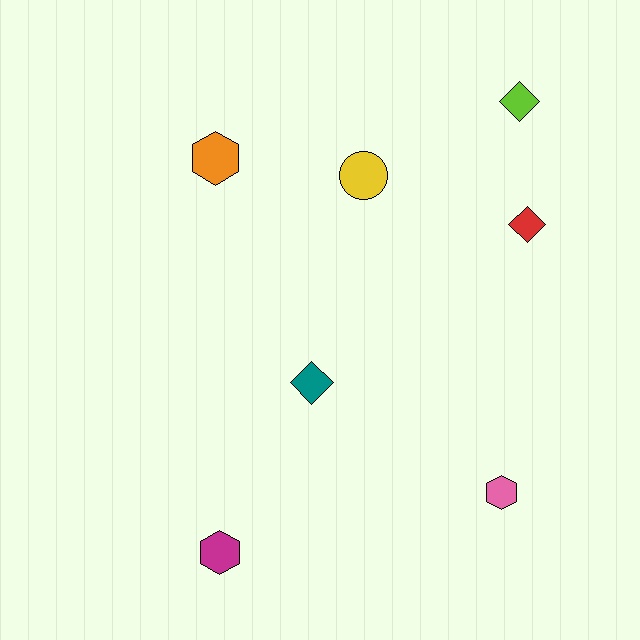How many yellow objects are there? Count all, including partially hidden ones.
There is 1 yellow object.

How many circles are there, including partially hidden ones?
There is 1 circle.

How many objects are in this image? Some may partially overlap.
There are 7 objects.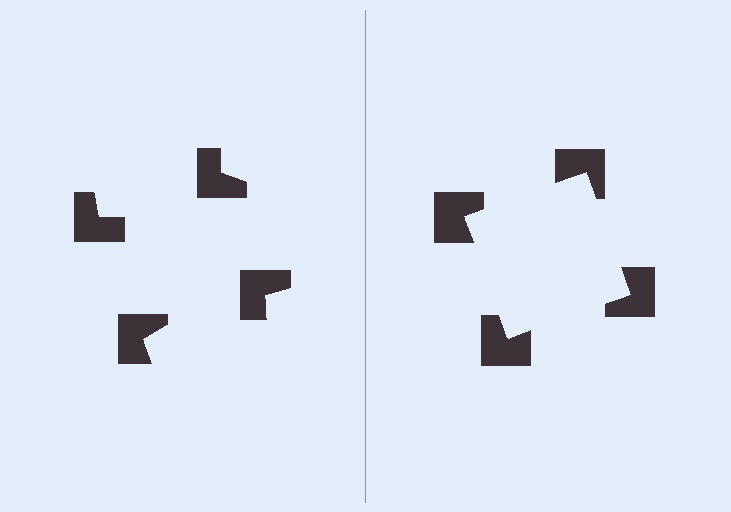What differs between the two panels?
The notched squares are positioned identically on both sides; only the wedge orientations differ. On the right they align to a square; on the left they are misaligned.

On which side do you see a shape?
An illusory square appears on the right side. On the left side the wedge cuts are rotated, so no coherent shape forms.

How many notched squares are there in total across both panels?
8 — 4 on each side.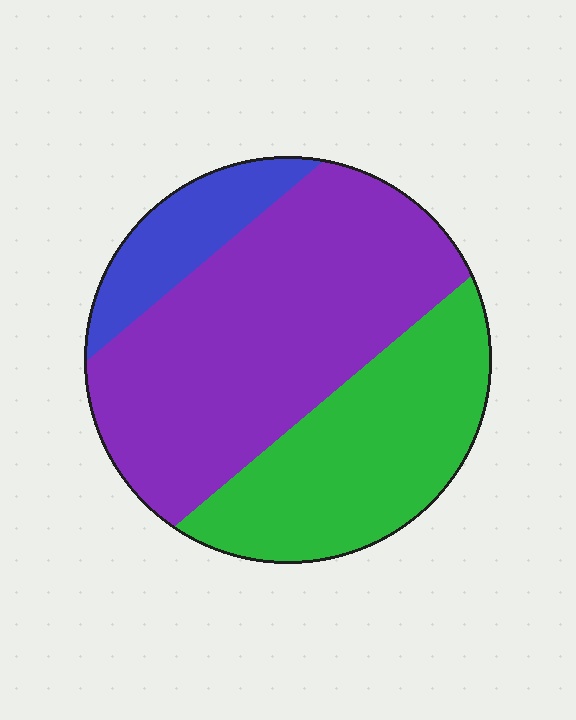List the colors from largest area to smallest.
From largest to smallest: purple, green, blue.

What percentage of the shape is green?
Green covers about 35% of the shape.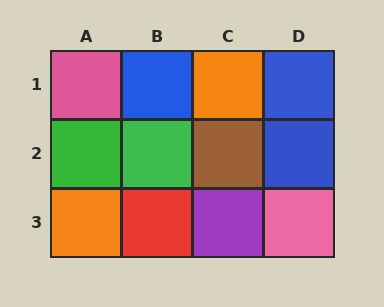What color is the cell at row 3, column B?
Red.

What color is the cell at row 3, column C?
Purple.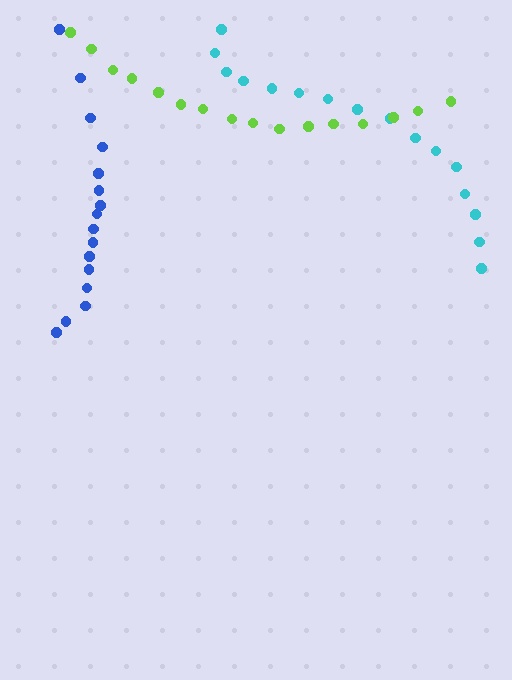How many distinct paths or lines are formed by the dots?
There are 3 distinct paths.